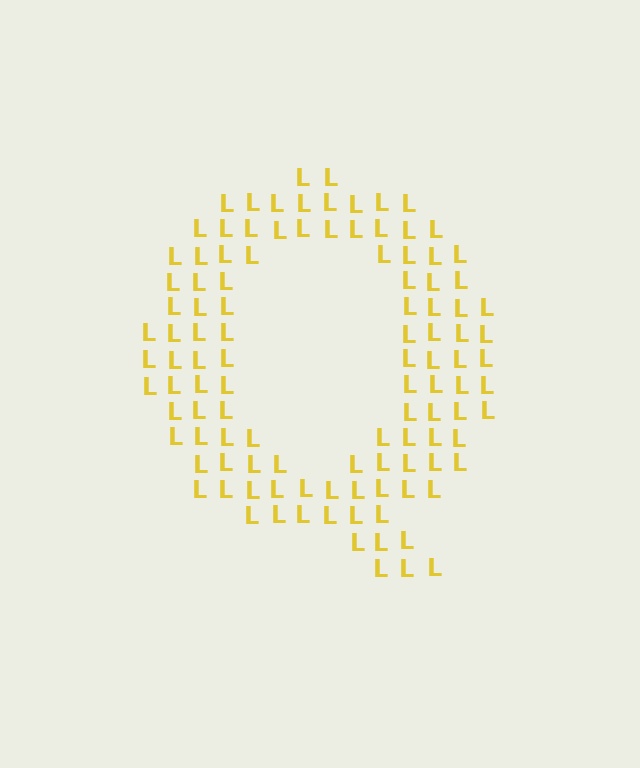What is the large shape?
The large shape is the letter Q.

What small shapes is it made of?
It is made of small letter L's.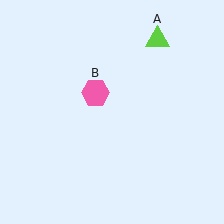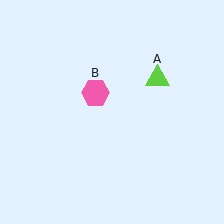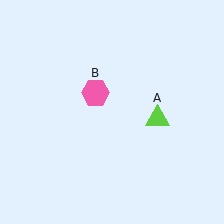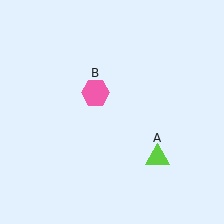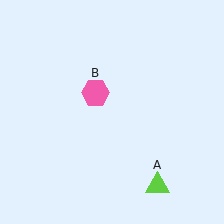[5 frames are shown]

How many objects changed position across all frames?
1 object changed position: lime triangle (object A).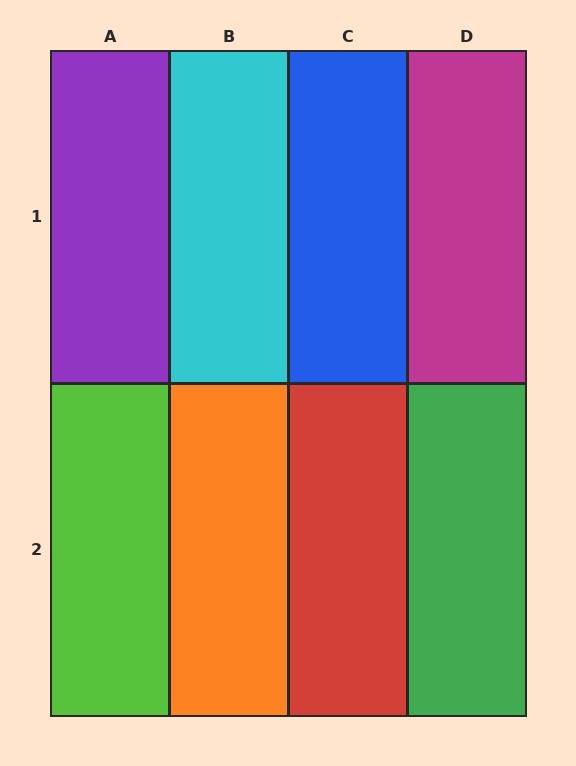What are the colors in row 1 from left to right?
Purple, cyan, blue, magenta.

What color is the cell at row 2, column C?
Red.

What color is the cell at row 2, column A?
Lime.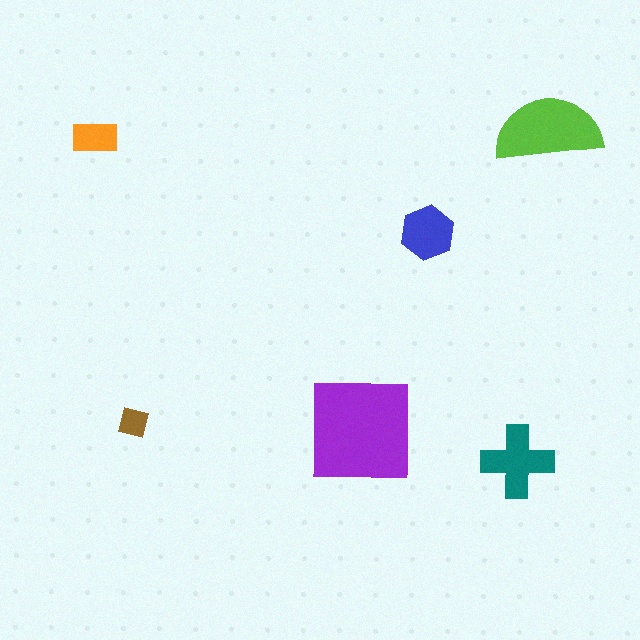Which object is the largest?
The purple square.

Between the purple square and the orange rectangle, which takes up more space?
The purple square.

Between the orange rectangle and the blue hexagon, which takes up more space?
The blue hexagon.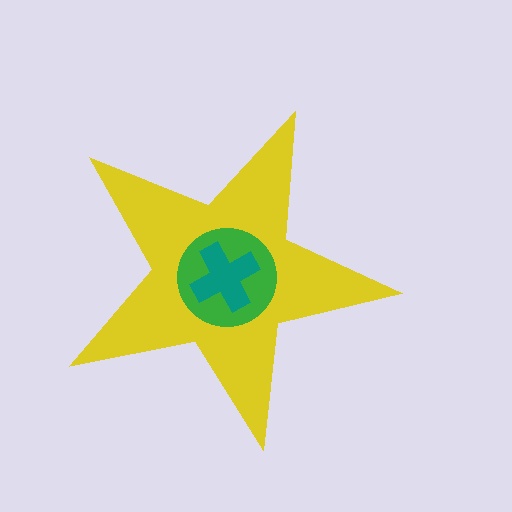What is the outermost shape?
The yellow star.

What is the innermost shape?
The teal cross.